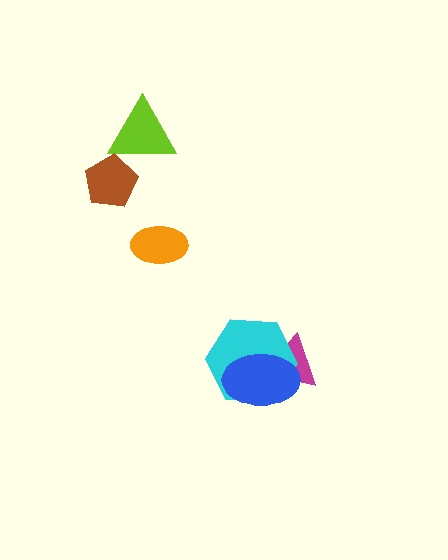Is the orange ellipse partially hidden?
No, no other shape covers it.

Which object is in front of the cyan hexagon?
The blue ellipse is in front of the cyan hexagon.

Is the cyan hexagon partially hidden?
Yes, it is partially covered by another shape.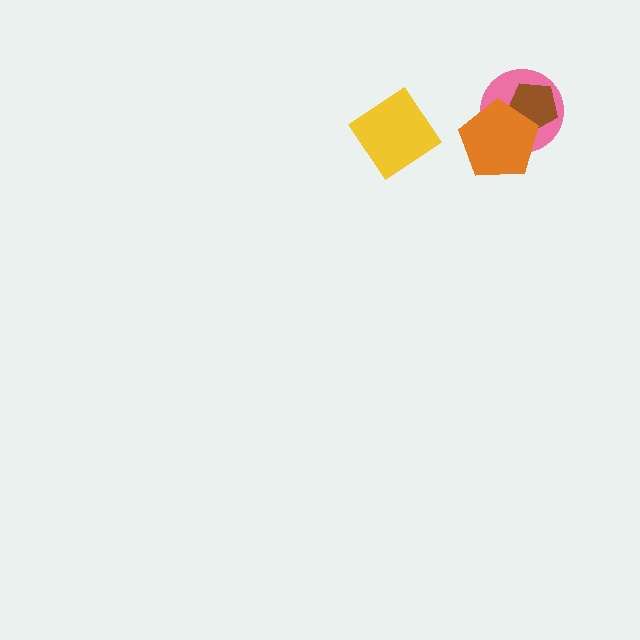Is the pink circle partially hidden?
Yes, it is partially covered by another shape.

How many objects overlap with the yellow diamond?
0 objects overlap with the yellow diamond.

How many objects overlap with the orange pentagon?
2 objects overlap with the orange pentagon.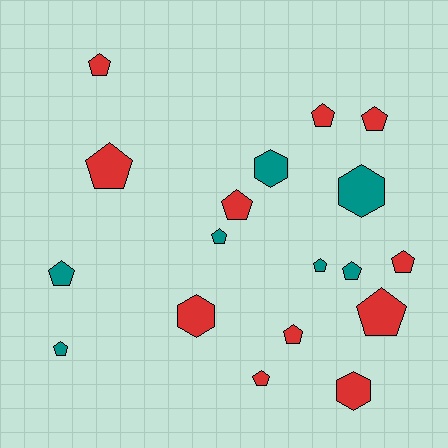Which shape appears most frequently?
Pentagon, with 14 objects.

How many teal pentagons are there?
There are 5 teal pentagons.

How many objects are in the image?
There are 18 objects.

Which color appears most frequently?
Red, with 11 objects.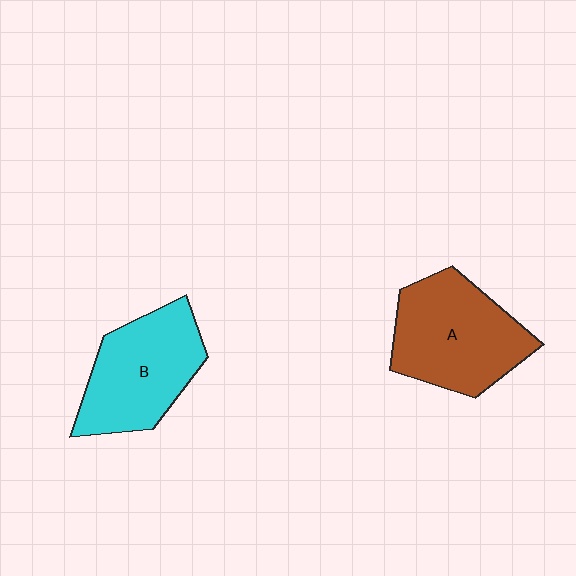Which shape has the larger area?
Shape A (brown).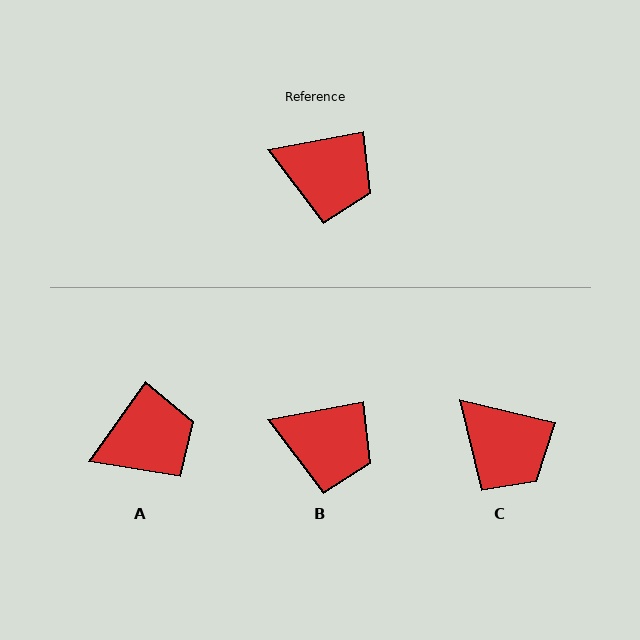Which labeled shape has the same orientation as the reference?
B.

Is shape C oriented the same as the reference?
No, it is off by about 24 degrees.